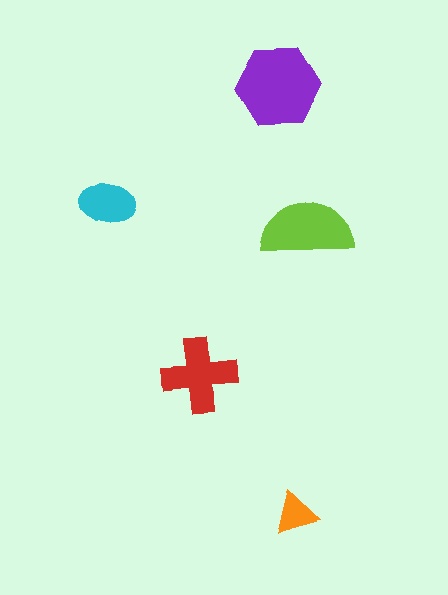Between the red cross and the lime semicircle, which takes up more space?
The lime semicircle.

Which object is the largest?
The purple hexagon.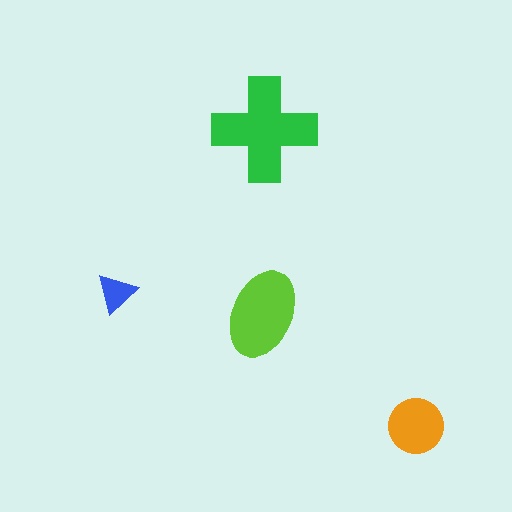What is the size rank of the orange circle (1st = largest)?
3rd.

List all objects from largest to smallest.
The green cross, the lime ellipse, the orange circle, the blue triangle.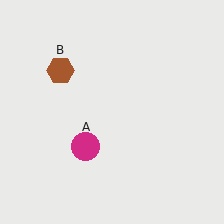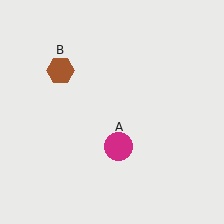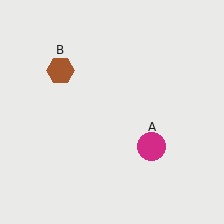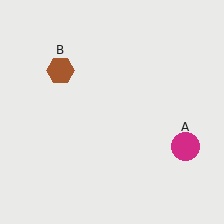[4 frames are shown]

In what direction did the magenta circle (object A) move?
The magenta circle (object A) moved right.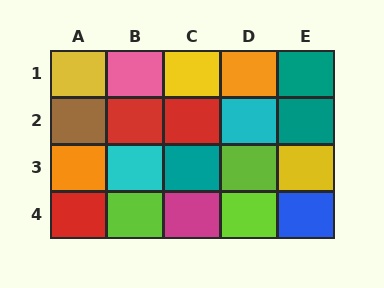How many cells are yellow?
3 cells are yellow.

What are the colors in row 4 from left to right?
Red, lime, magenta, lime, blue.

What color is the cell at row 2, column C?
Red.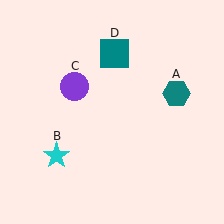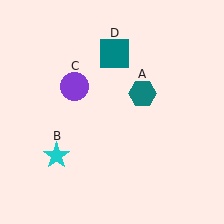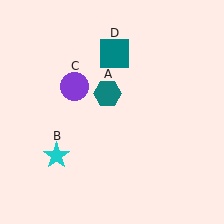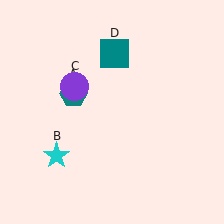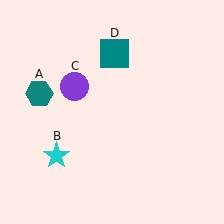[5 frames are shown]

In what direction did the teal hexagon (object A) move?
The teal hexagon (object A) moved left.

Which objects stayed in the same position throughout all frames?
Cyan star (object B) and purple circle (object C) and teal square (object D) remained stationary.